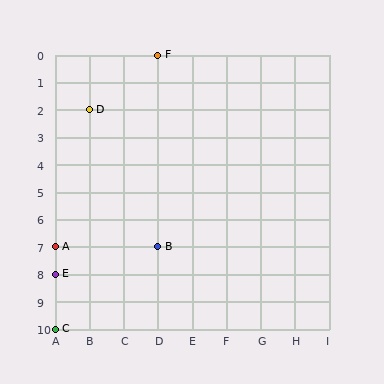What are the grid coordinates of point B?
Point B is at grid coordinates (D, 7).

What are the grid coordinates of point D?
Point D is at grid coordinates (B, 2).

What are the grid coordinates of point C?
Point C is at grid coordinates (A, 10).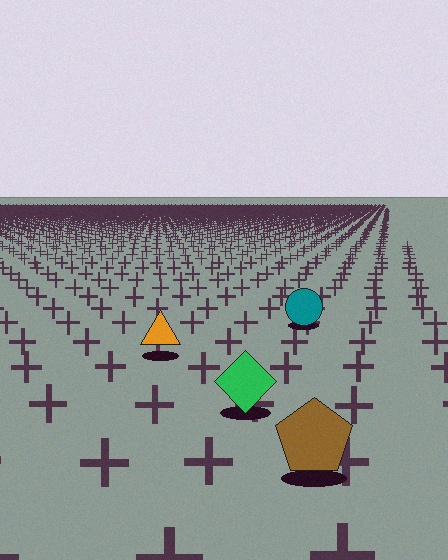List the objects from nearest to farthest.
From nearest to farthest: the brown pentagon, the green diamond, the orange triangle, the teal circle.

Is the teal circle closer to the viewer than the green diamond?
No. The green diamond is closer — you can tell from the texture gradient: the ground texture is coarser near it.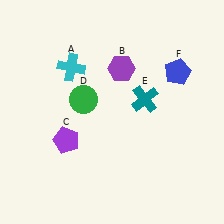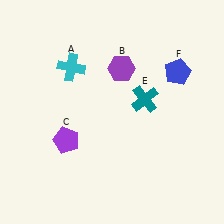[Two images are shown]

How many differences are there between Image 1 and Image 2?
There is 1 difference between the two images.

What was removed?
The green circle (D) was removed in Image 2.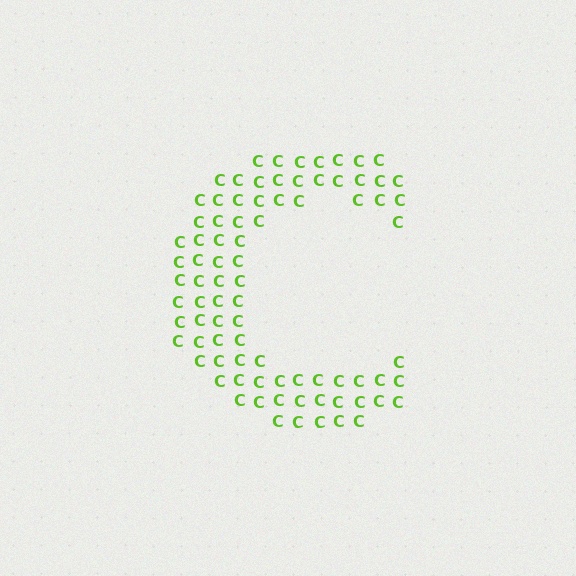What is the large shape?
The large shape is the letter C.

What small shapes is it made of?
It is made of small letter C's.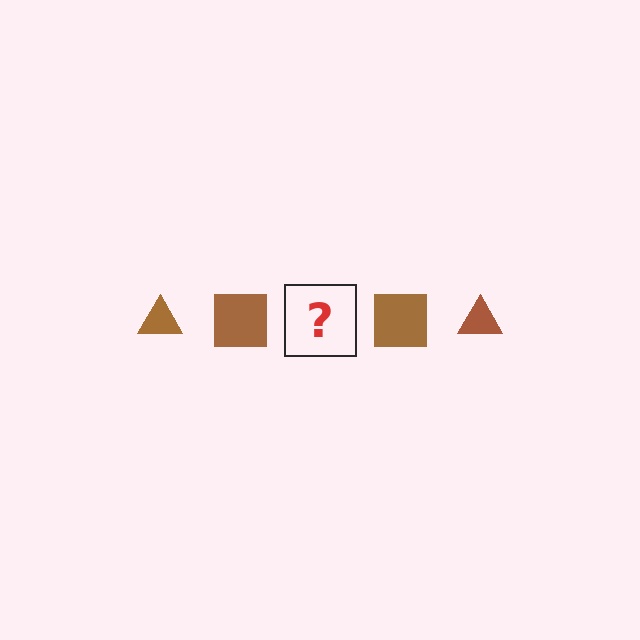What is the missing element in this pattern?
The missing element is a brown triangle.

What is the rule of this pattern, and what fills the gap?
The rule is that the pattern cycles through triangle, square shapes in brown. The gap should be filled with a brown triangle.